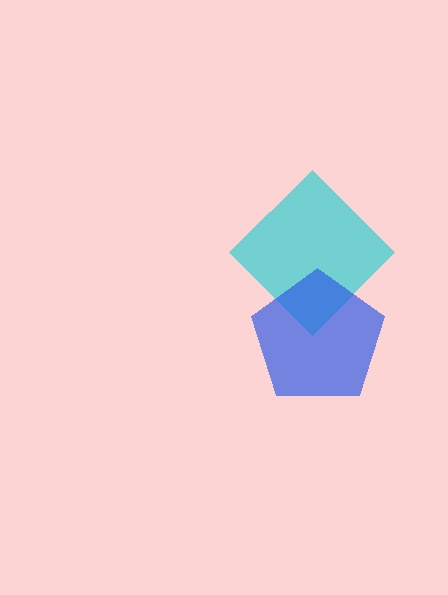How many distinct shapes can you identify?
There are 2 distinct shapes: a cyan diamond, a blue pentagon.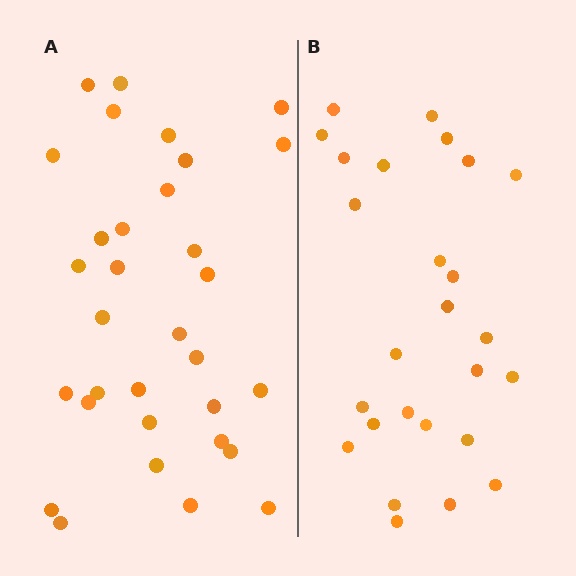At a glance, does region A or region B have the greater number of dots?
Region A (the left region) has more dots.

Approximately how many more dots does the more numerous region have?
Region A has about 6 more dots than region B.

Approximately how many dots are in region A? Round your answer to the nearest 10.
About 30 dots. (The exact count is 32, which rounds to 30.)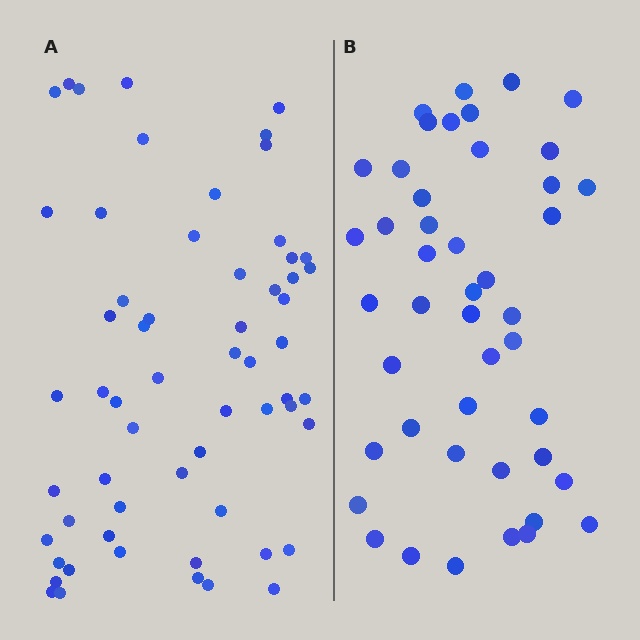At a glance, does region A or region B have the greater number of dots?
Region A (the left region) has more dots.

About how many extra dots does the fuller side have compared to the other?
Region A has approximately 15 more dots than region B.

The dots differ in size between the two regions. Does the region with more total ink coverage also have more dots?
No. Region B has more total ink coverage because its dots are larger, but region A actually contains more individual dots. Total area can be misleading — the number of items is what matters here.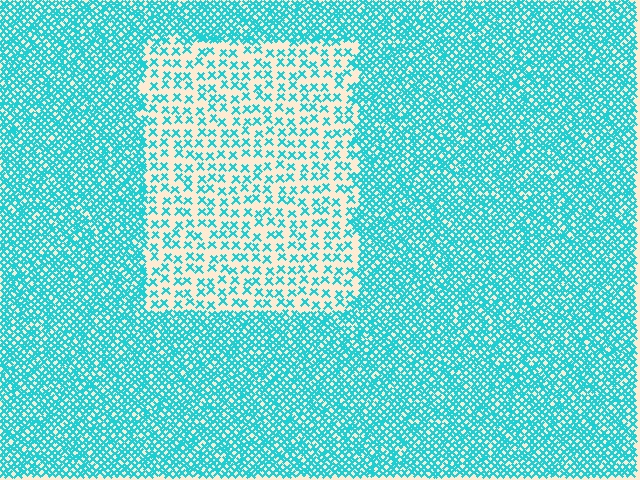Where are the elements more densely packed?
The elements are more densely packed outside the rectangle boundary.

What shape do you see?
I see a rectangle.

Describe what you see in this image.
The image contains small cyan elements arranged at two different densities. A rectangle-shaped region is visible where the elements are less densely packed than the surrounding area.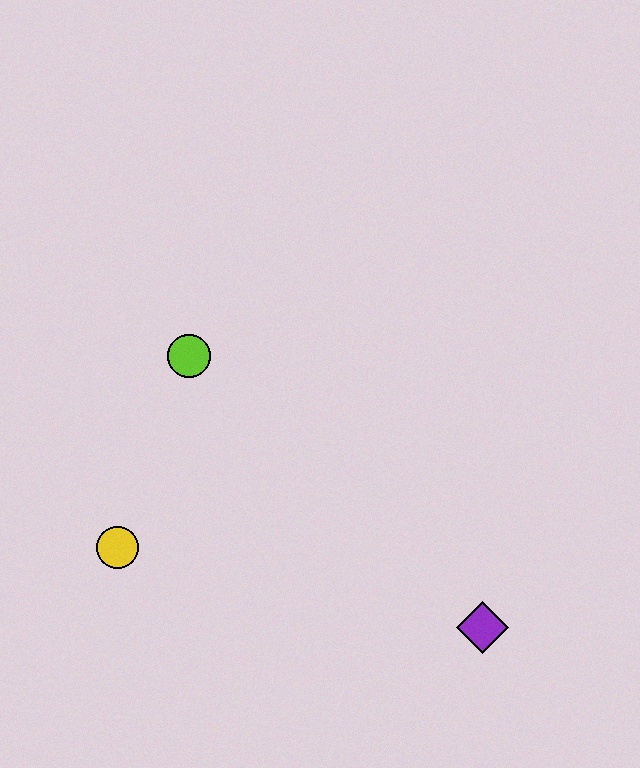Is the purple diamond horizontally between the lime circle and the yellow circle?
No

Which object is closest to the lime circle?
The yellow circle is closest to the lime circle.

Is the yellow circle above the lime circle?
No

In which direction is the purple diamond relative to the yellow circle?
The purple diamond is to the right of the yellow circle.